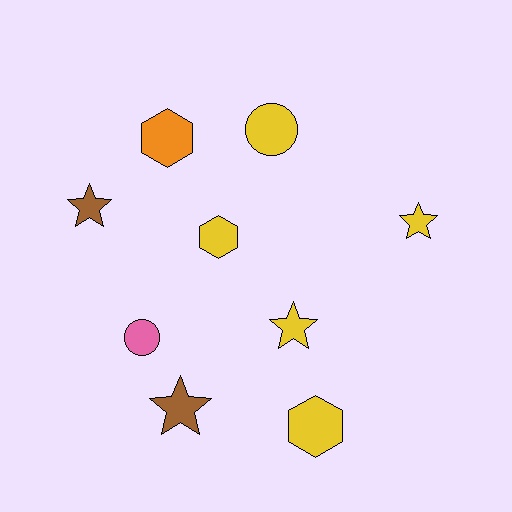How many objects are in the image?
There are 9 objects.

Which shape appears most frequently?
Star, with 4 objects.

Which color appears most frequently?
Yellow, with 5 objects.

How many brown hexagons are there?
There are no brown hexagons.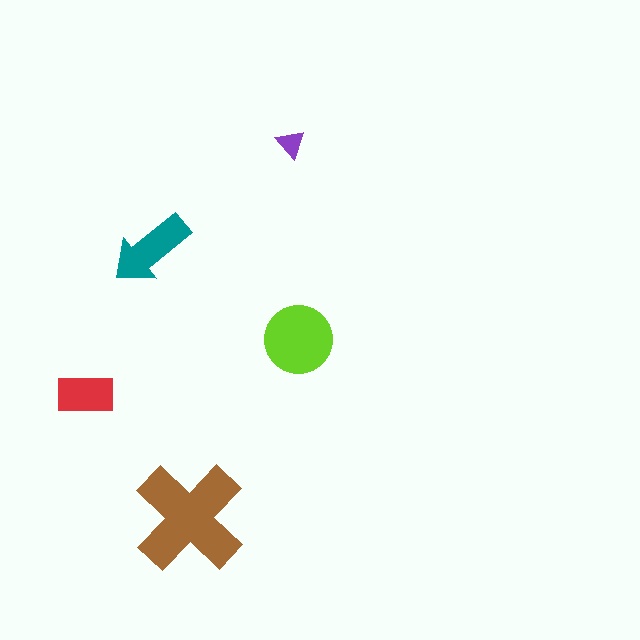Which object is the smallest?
The purple triangle.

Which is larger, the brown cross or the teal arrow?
The brown cross.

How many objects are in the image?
There are 5 objects in the image.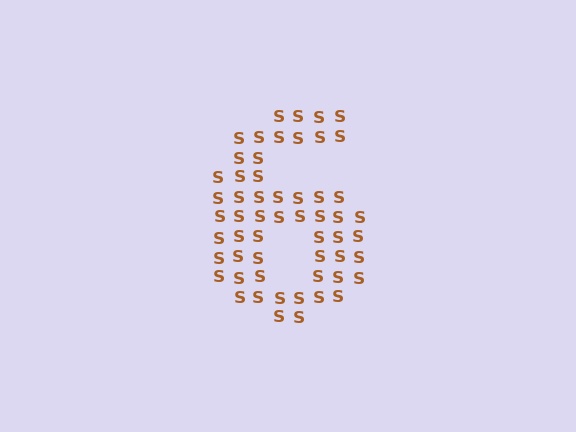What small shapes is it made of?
It is made of small letter S's.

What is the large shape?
The large shape is the digit 6.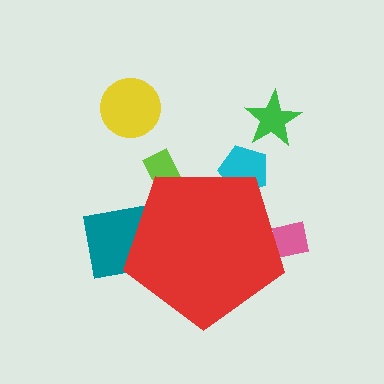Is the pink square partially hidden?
Yes, the pink square is partially hidden behind the red pentagon.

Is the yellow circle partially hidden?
No, the yellow circle is fully visible.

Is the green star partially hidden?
No, the green star is fully visible.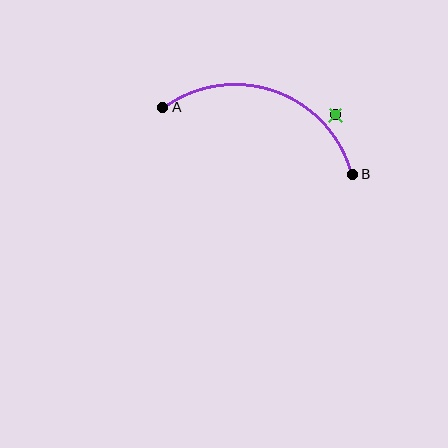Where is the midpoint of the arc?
The arc midpoint is the point on the curve farthest from the straight line joining A and B. It sits above that line.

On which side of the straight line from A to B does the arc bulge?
The arc bulges above the straight line connecting A and B.